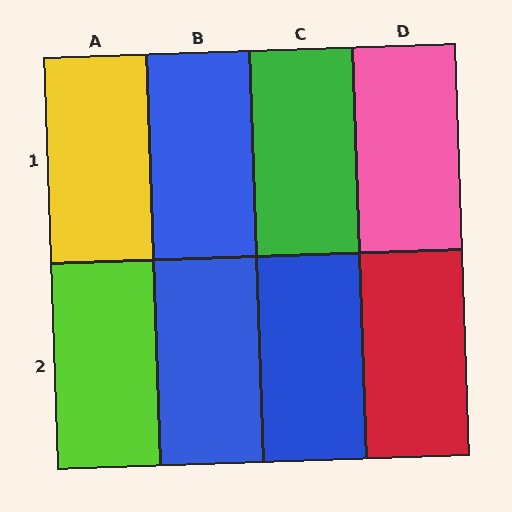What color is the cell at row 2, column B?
Blue.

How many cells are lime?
1 cell is lime.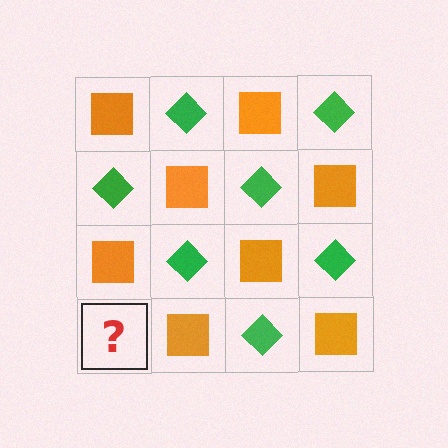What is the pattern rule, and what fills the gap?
The rule is that it alternates orange square and green diamond in a checkerboard pattern. The gap should be filled with a green diamond.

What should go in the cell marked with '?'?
The missing cell should contain a green diamond.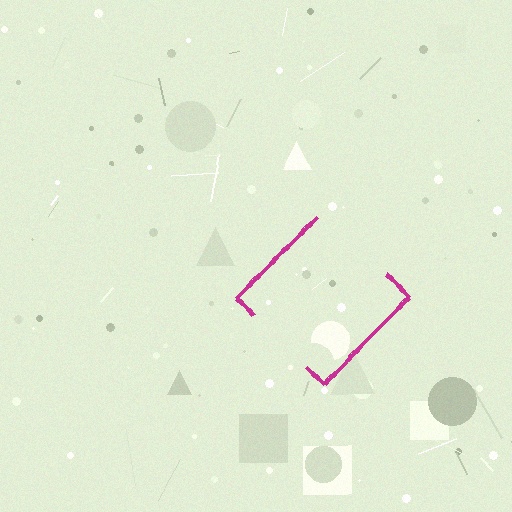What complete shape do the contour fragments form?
The contour fragments form a diamond.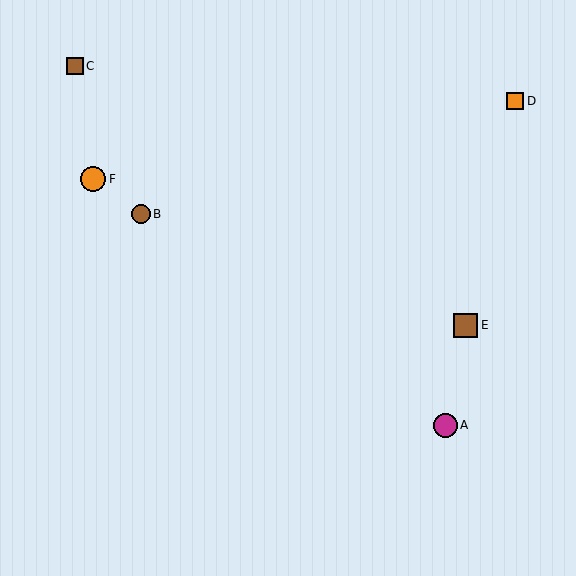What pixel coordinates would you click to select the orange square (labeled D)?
Click at (515, 101) to select the orange square D.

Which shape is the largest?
The orange circle (labeled F) is the largest.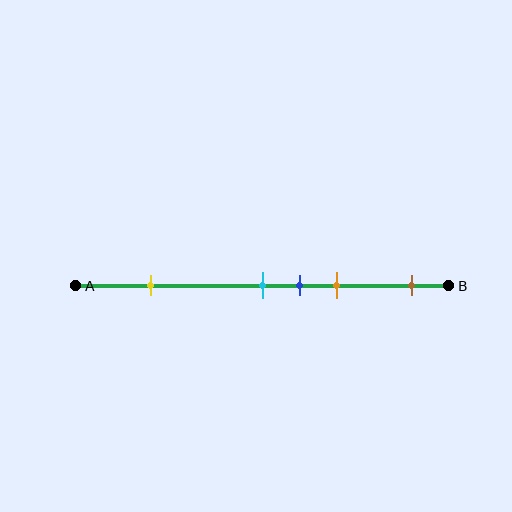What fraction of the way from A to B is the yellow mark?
The yellow mark is approximately 20% (0.2) of the way from A to B.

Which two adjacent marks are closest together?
The cyan and blue marks are the closest adjacent pair.